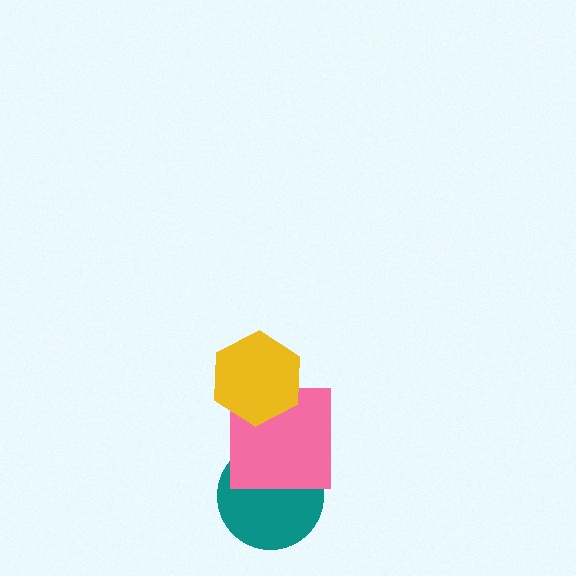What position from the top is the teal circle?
The teal circle is 3rd from the top.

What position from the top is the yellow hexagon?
The yellow hexagon is 1st from the top.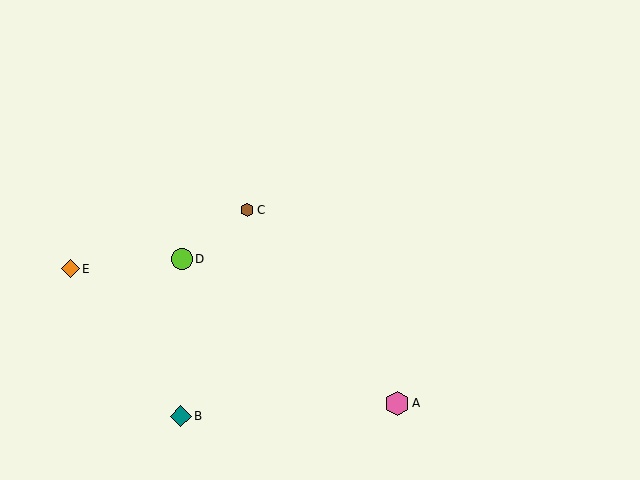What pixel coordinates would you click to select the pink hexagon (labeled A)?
Click at (397, 403) to select the pink hexagon A.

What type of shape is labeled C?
Shape C is a brown hexagon.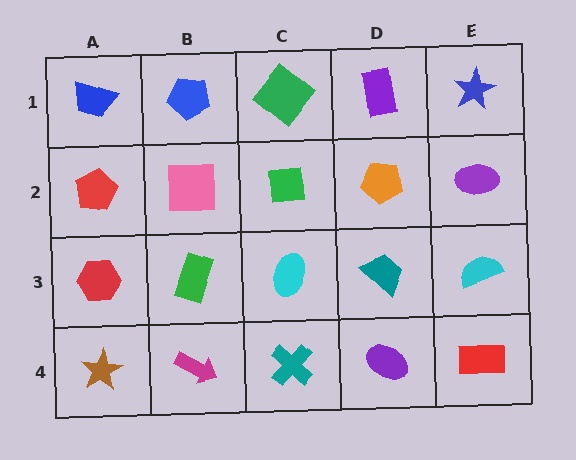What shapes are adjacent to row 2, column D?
A purple rectangle (row 1, column D), a teal trapezoid (row 3, column D), a green square (row 2, column C), a purple ellipse (row 2, column E).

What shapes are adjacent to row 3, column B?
A pink square (row 2, column B), a magenta arrow (row 4, column B), a red hexagon (row 3, column A), a cyan ellipse (row 3, column C).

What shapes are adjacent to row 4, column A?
A red hexagon (row 3, column A), a magenta arrow (row 4, column B).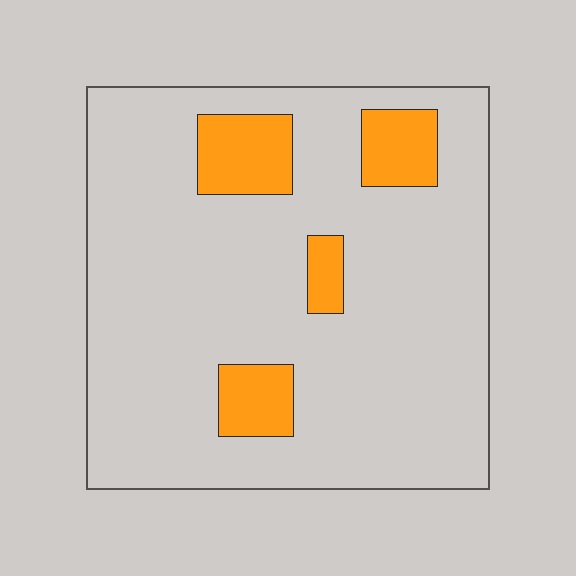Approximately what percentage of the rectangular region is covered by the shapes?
Approximately 15%.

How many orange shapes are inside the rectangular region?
4.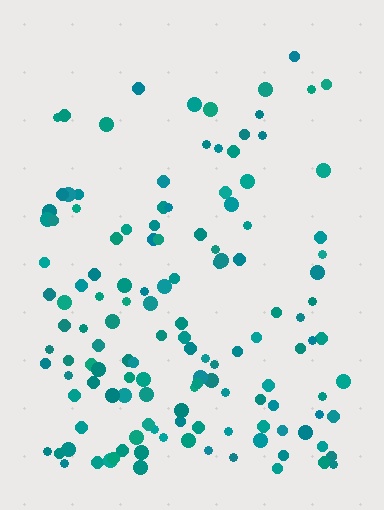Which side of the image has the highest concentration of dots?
The bottom.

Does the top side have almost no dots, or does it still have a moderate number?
Still a moderate number, just noticeably fewer than the bottom.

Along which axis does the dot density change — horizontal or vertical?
Vertical.